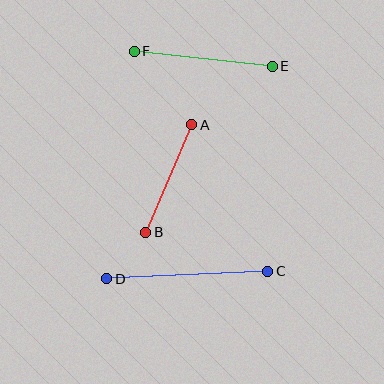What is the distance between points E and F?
The distance is approximately 139 pixels.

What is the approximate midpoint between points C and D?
The midpoint is at approximately (187, 275) pixels.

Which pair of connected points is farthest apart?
Points C and D are farthest apart.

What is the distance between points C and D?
The distance is approximately 161 pixels.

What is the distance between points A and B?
The distance is approximately 117 pixels.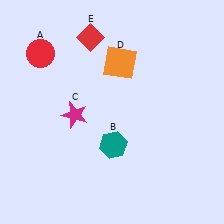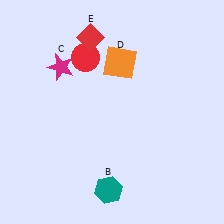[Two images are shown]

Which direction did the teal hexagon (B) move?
The teal hexagon (B) moved down.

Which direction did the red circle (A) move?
The red circle (A) moved right.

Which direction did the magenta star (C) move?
The magenta star (C) moved up.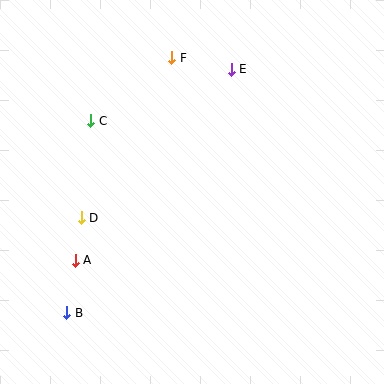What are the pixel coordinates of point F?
Point F is at (172, 58).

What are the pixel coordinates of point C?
Point C is at (91, 121).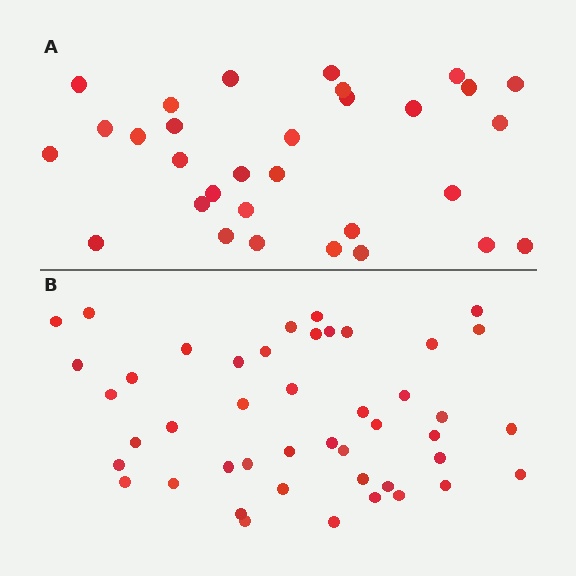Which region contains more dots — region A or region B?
Region B (the bottom region) has more dots.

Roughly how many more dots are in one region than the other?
Region B has approximately 15 more dots than region A.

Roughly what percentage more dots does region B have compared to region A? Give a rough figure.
About 45% more.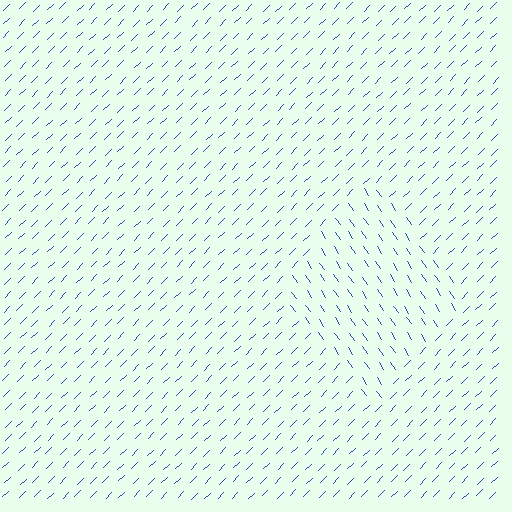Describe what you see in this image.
The image is filled with small blue line segments. A diamond region in the image has lines oriented differently from the surrounding lines, creating a visible texture boundary.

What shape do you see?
I see a diamond.